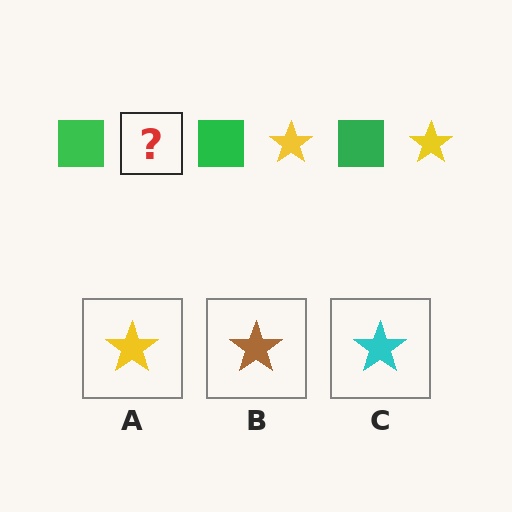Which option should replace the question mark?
Option A.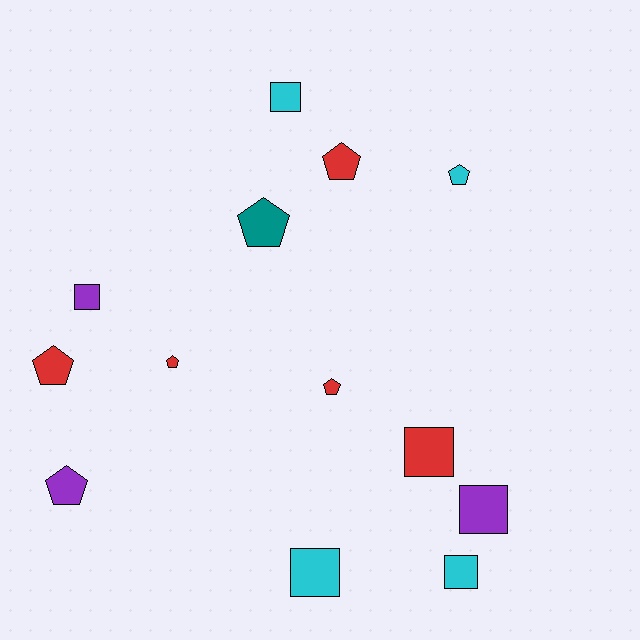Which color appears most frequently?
Red, with 5 objects.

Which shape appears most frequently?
Pentagon, with 7 objects.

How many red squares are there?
There is 1 red square.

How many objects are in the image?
There are 13 objects.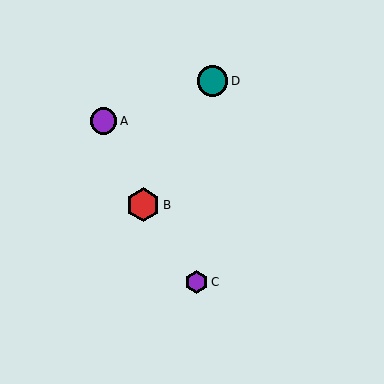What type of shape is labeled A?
Shape A is a purple circle.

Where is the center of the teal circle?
The center of the teal circle is at (212, 81).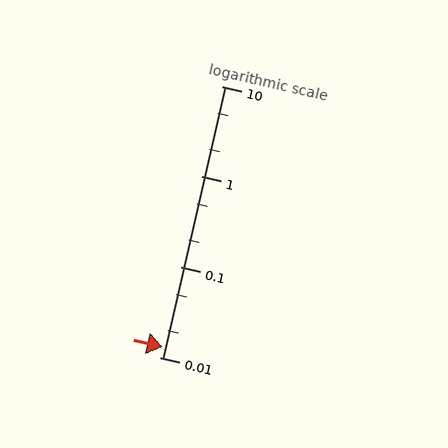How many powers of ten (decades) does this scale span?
The scale spans 3 decades, from 0.01 to 10.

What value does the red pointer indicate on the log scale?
The pointer indicates approximately 0.013.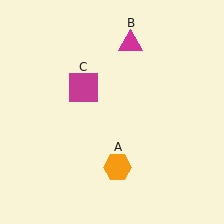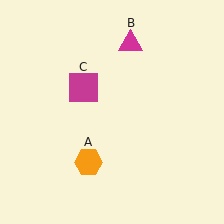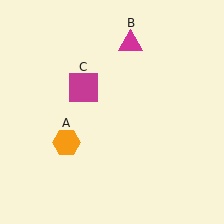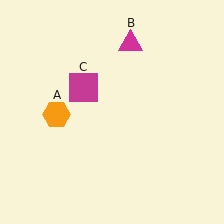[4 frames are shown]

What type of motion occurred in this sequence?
The orange hexagon (object A) rotated clockwise around the center of the scene.